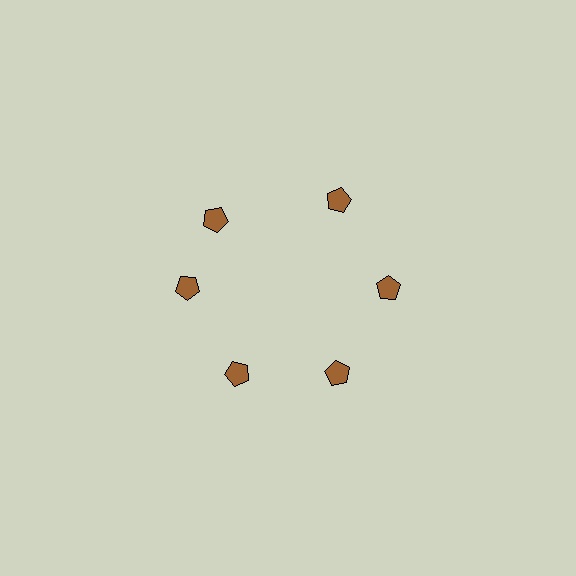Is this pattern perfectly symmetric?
No. The 6 brown pentagons are arranged in a ring, but one element near the 11 o'clock position is rotated out of alignment along the ring, breaking the 6-fold rotational symmetry.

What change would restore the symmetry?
The symmetry would be restored by rotating it back into even spacing with its neighbors so that all 6 pentagons sit at equal angles and equal distance from the center.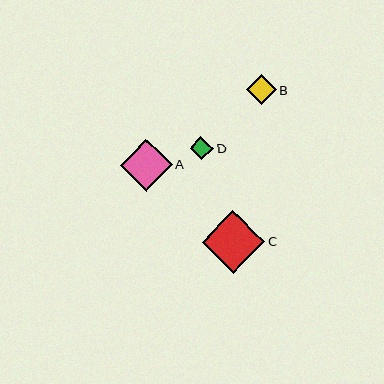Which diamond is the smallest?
Diamond D is the smallest with a size of approximately 24 pixels.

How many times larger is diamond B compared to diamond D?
Diamond B is approximately 1.3 times the size of diamond D.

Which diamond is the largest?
Diamond C is the largest with a size of approximately 63 pixels.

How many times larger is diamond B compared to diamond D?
Diamond B is approximately 1.3 times the size of diamond D.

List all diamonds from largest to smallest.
From largest to smallest: C, A, B, D.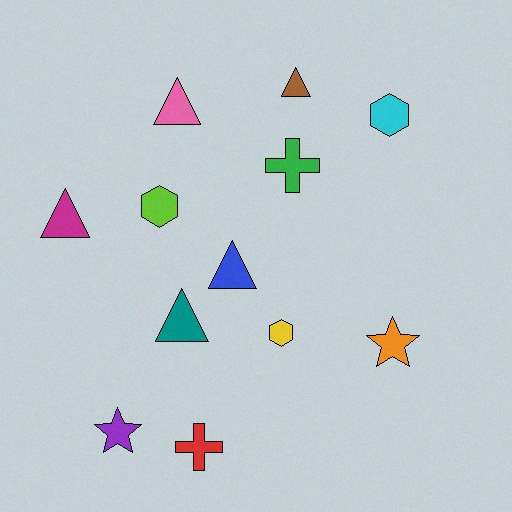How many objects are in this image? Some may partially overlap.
There are 12 objects.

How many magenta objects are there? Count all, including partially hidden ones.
There is 1 magenta object.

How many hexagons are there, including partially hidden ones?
There are 3 hexagons.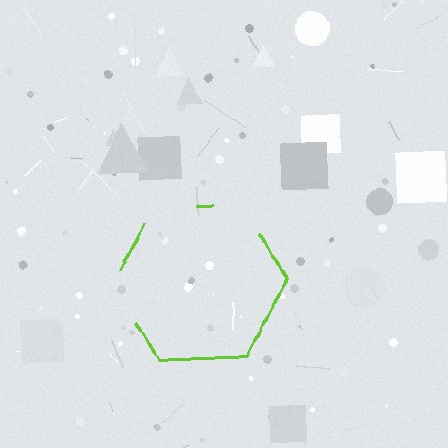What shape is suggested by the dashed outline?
The dashed outline suggests a hexagon.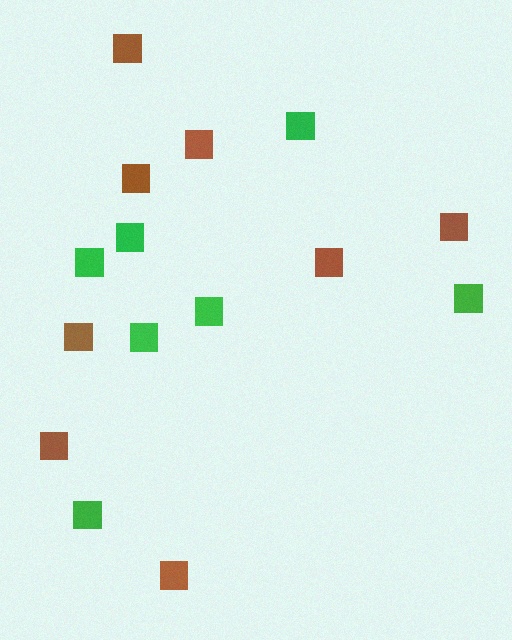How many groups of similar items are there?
There are 2 groups: one group of green squares (7) and one group of brown squares (8).